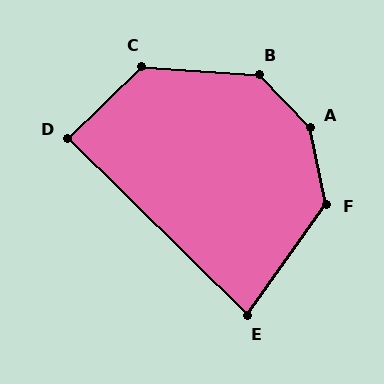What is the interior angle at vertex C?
Approximately 132 degrees (obtuse).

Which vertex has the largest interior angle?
A, at approximately 147 degrees.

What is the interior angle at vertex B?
Approximately 138 degrees (obtuse).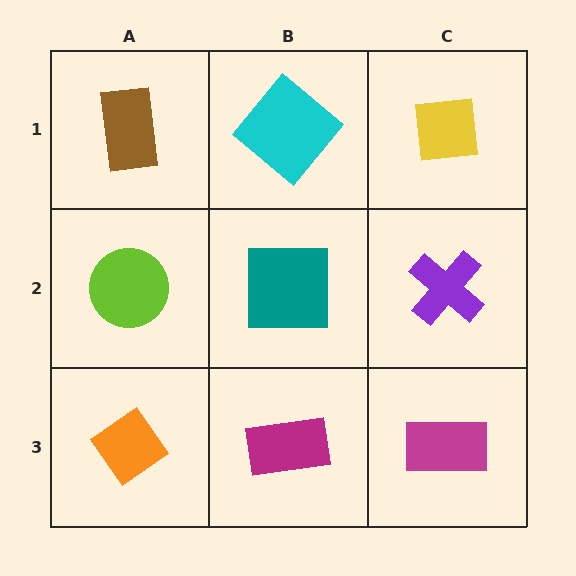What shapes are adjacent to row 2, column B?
A cyan diamond (row 1, column B), a magenta rectangle (row 3, column B), a lime circle (row 2, column A), a purple cross (row 2, column C).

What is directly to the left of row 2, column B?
A lime circle.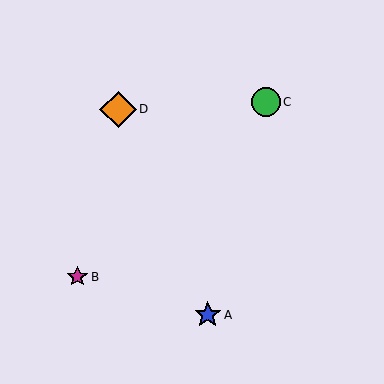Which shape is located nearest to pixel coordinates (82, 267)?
The magenta star (labeled B) at (77, 277) is nearest to that location.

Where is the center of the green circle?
The center of the green circle is at (266, 102).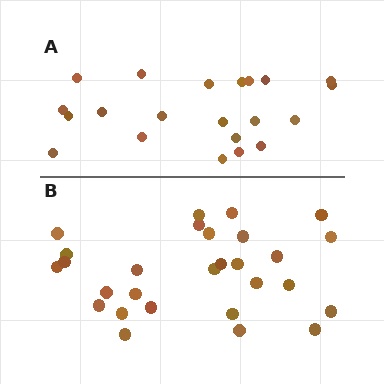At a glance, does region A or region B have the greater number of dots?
Region B (the bottom region) has more dots.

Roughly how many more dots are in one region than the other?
Region B has roughly 8 or so more dots than region A.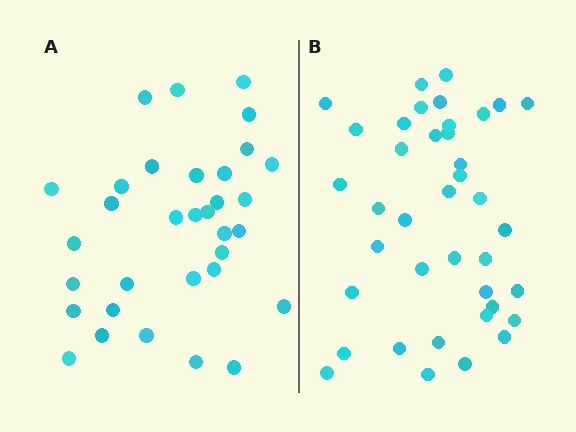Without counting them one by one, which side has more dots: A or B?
Region B (the right region) has more dots.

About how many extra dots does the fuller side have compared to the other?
Region B has about 6 more dots than region A.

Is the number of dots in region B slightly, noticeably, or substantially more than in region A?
Region B has only slightly more — the two regions are fairly close. The ratio is roughly 1.2 to 1.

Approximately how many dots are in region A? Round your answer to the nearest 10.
About 30 dots. (The exact count is 33, which rounds to 30.)